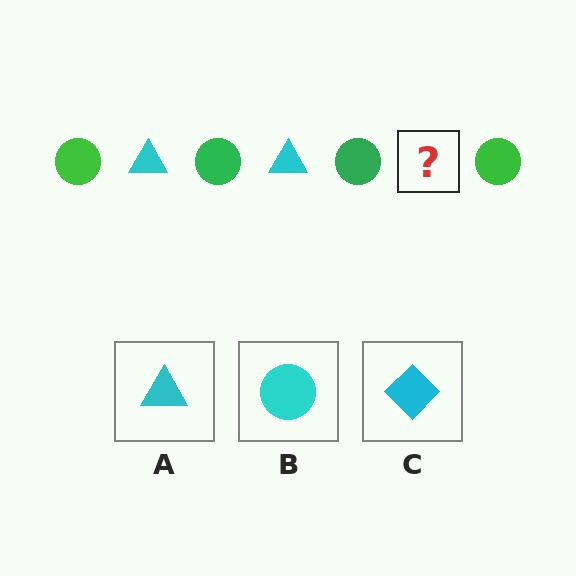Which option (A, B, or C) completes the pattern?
A.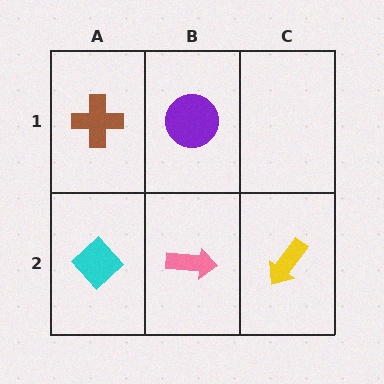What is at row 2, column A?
A cyan diamond.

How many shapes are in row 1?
2 shapes.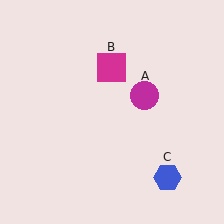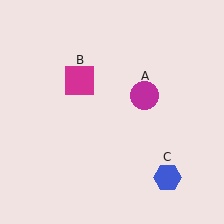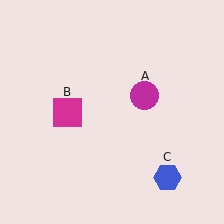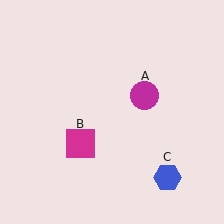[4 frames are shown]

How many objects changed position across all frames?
1 object changed position: magenta square (object B).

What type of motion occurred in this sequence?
The magenta square (object B) rotated counterclockwise around the center of the scene.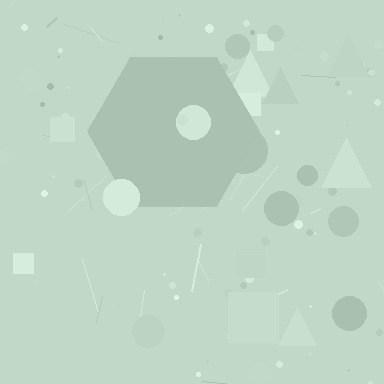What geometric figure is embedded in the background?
A hexagon is embedded in the background.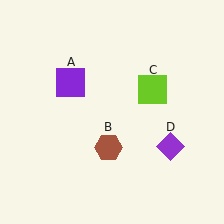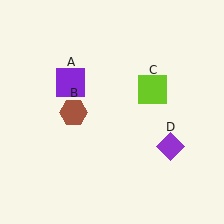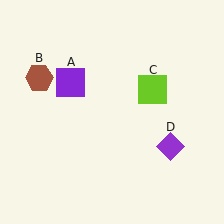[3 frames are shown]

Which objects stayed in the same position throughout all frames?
Purple square (object A) and lime square (object C) and purple diamond (object D) remained stationary.